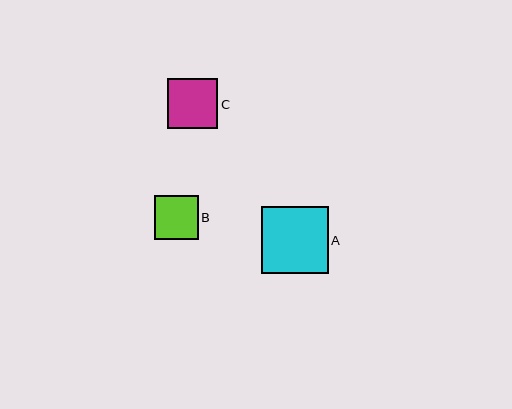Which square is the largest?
Square A is the largest with a size of approximately 67 pixels.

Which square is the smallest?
Square B is the smallest with a size of approximately 44 pixels.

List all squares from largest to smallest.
From largest to smallest: A, C, B.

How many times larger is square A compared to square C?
Square A is approximately 1.3 times the size of square C.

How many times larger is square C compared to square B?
Square C is approximately 1.1 times the size of square B.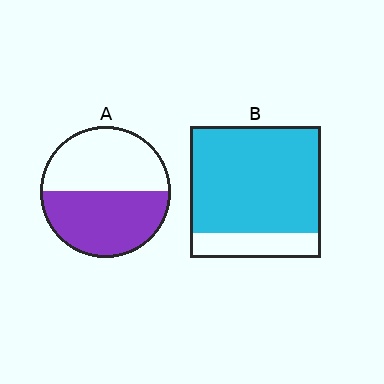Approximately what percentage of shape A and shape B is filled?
A is approximately 50% and B is approximately 80%.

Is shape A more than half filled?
Roughly half.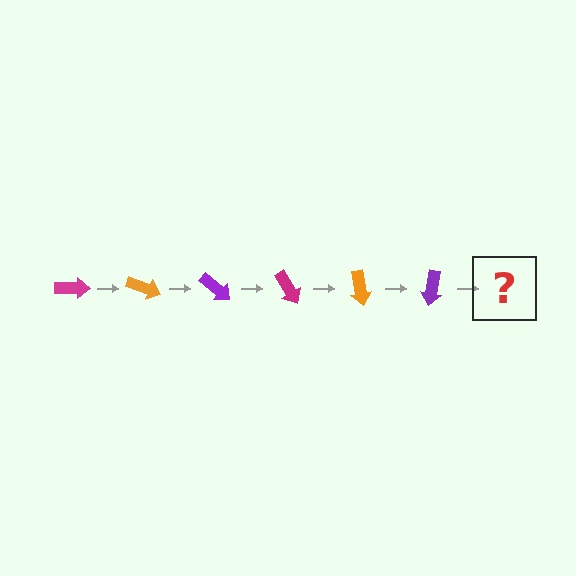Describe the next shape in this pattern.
It should be a magenta arrow, rotated 120 degrees from the start.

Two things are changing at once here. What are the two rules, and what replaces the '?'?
The two rules are that it rotates 20 degrees each step and the color cycles through magenta, orange, and purple. The '?' should be a magenta arrow, rotated 120 degrees from the start.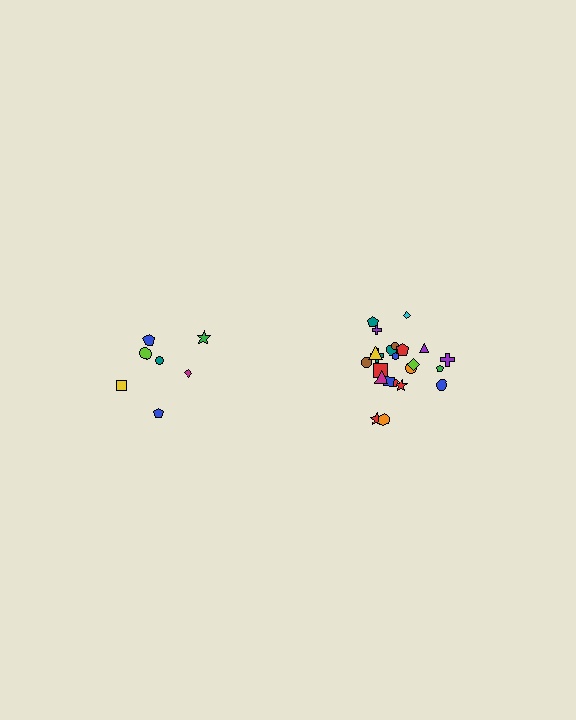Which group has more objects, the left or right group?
The right group.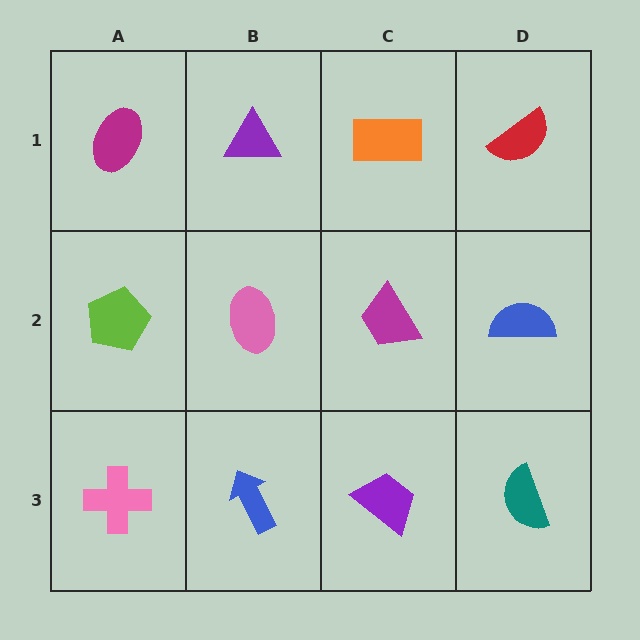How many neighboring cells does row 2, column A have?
3.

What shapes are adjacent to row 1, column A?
A lime pentagon (row 2, column A), a purple triangle (row 1, column B).